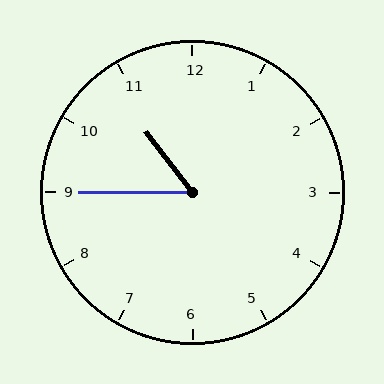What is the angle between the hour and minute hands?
Approximately 52 degrees.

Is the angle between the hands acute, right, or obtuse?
It is acute.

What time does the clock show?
10:45.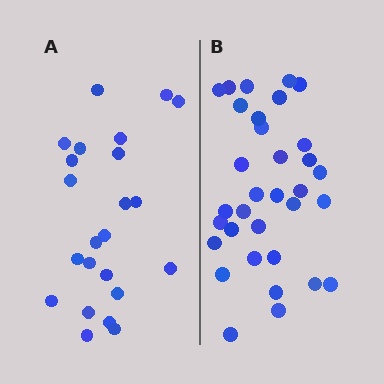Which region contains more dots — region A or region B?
Region B (the right region) has more dots.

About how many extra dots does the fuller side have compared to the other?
Region B has roughly 10 or so more dots than region A.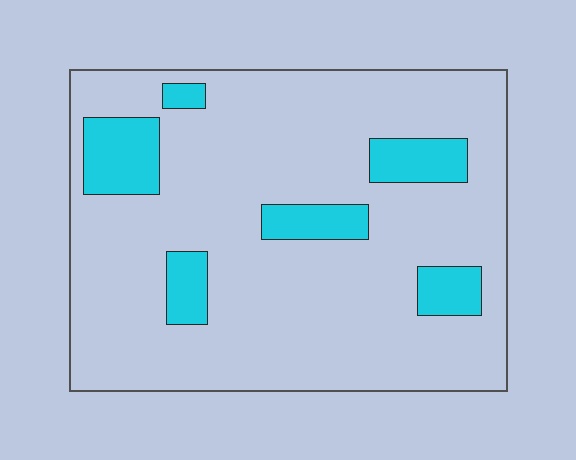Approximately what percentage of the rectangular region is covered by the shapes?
Approximately 15%.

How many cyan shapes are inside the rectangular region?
6.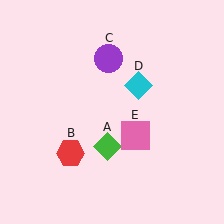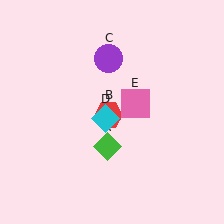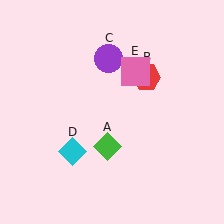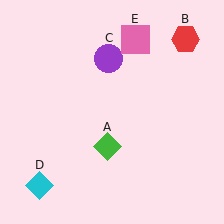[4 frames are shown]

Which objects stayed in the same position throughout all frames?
Green diamond (object A) and purple circle (object C) remained stationary.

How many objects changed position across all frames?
3 objects changed position: red hexagon (object B), cyan diamond (object D), pink square (object E).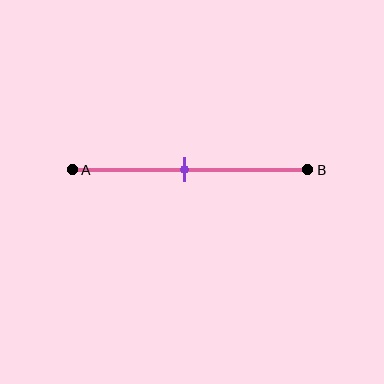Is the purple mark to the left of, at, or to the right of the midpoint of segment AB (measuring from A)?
The purple mark is approximately at the midpoint of segment AB.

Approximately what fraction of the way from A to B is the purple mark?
The purple mark is approximately 50% of the way from A to B.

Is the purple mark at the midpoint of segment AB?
Yes, the mark is approximately at the midpoint.